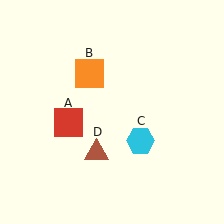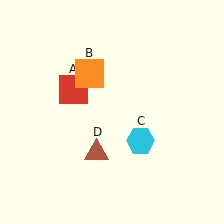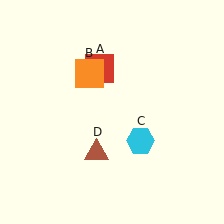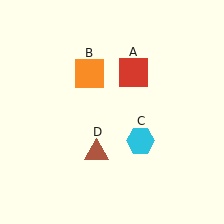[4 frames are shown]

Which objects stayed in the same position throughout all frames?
Orange square (object B) and cyan hexagon (object C) and brown triangle (object D) remained stationary.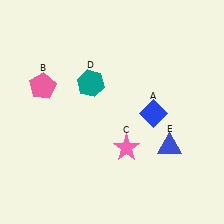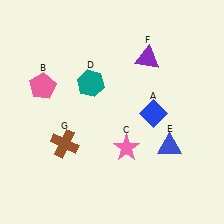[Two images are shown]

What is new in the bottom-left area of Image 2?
A brown cross (G) was added in the bottom-left area of Image 2.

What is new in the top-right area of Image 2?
A purple triangle (F) was added in the top-right area of Image 2.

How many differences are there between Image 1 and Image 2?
There are 2 differences between the two images.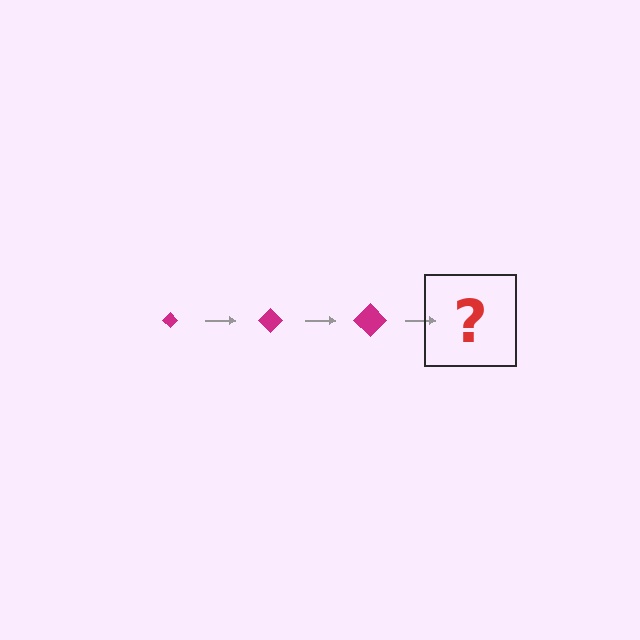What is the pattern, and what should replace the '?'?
The pattern is that the diamond gets progressively larger each step. The '?' should be a magenta diamond, larger than the previous one.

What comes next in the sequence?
The next element should be a magenta diamond, larger than the previous one.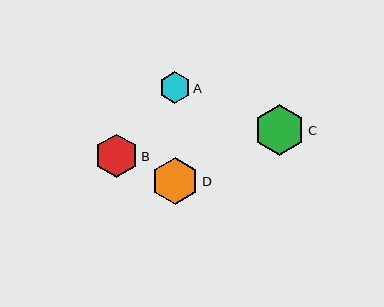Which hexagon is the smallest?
Hexagon A is the smallest with a size of approximately 31 pixels.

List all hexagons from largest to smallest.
From largest to smallest: C, D, B, A.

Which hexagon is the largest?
Hexagon C is the largest with a size of approximately 51 pixels.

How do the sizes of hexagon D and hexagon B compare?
Hexagon D and hexagon B are approximately the same size.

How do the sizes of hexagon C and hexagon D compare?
Hexagon C and hexagon D are approximately the same size.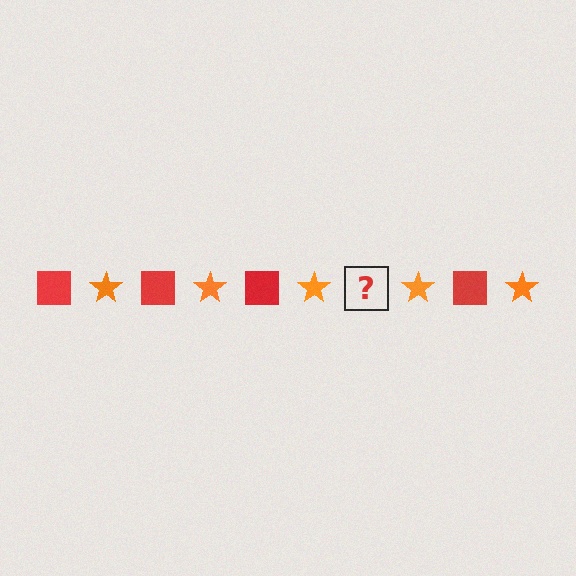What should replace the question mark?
The question mark should be replaced with a red square.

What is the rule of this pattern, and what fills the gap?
The rule is that the pattern alternates between red square and orange star. The gap should be filled with a red square.